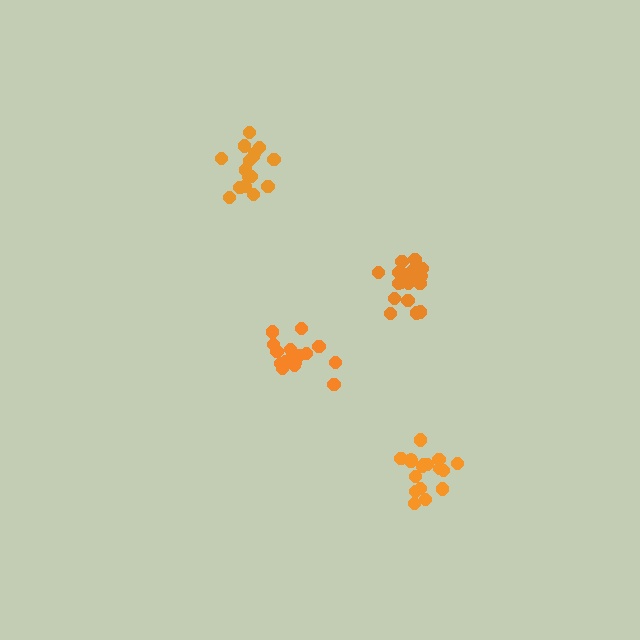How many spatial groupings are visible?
There are 4 spatial groupings.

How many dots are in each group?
Group 1: 17 dots, Group 2: 21 dots, Group 3: 16 dots, Group 4: 17 dots (71 total).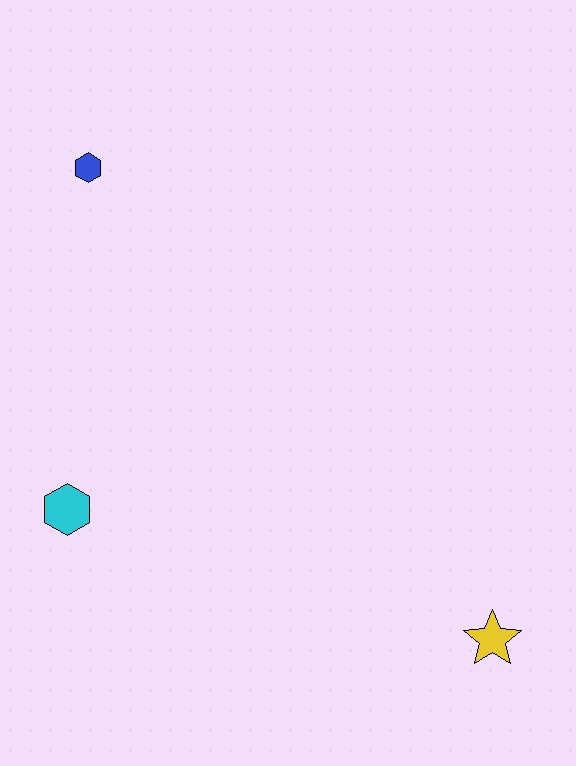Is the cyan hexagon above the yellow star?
Yes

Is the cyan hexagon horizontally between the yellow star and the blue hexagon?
No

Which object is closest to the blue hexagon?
The cyan hexagon is closest to the blue hexagon.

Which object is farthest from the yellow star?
The blue hexagon is farthest from the yellow star.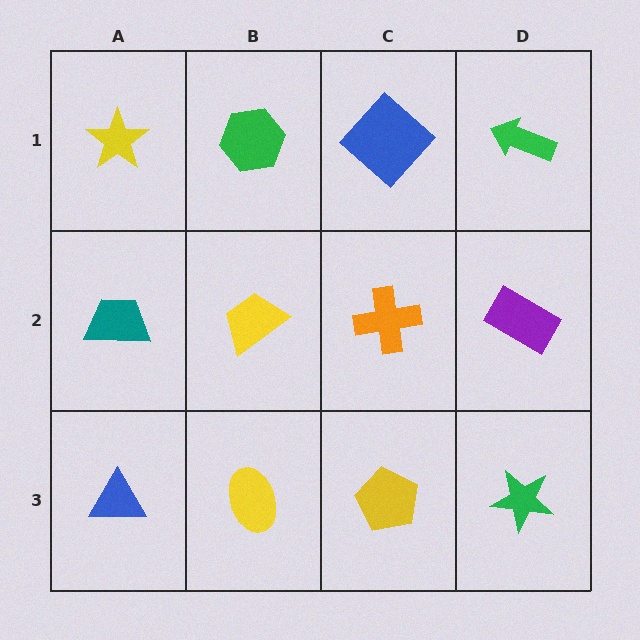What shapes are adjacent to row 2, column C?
A blue diamond (row 1, column C), a yellow pentagon (row 3, column C), a yellow trapezoid (row 2, column B), a purple rectangle (row 2, column D).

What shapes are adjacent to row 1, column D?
A purple rectangle (row 2, column D), a blue diamond (row 1, column C).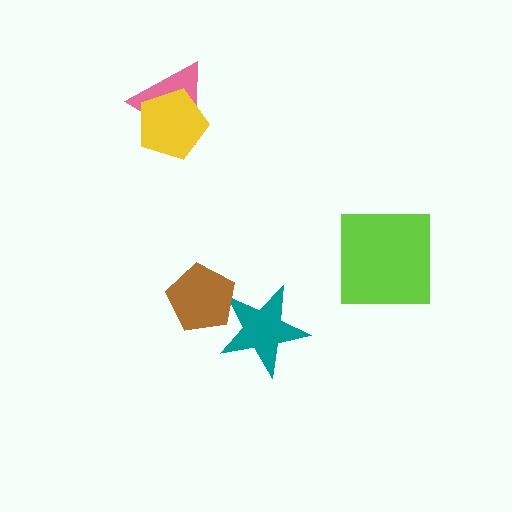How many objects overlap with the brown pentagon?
1 object overlaps with the brown pentagon.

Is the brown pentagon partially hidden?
No, no other shape covers it.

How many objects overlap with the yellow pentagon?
1 object overlaps with the yellow pentagon.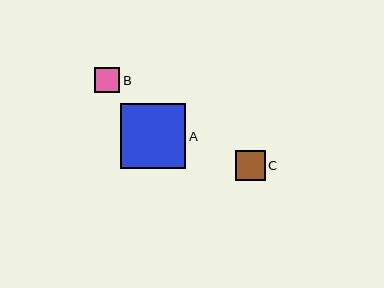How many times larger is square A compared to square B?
Square A is approximately 2.6 times the size of square B.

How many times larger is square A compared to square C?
Square A is approximately 2.2 times the size of square C.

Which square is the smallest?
Square B is the smallest with a size of approximately 25 pixels.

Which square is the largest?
Square A is the largest with a size of approximately 66 pixels.